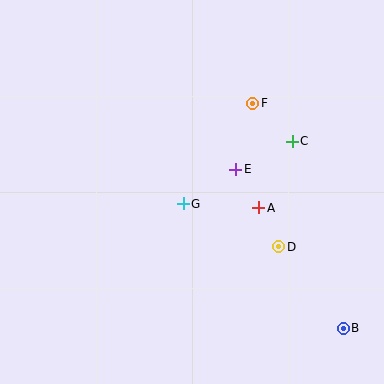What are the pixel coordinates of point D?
Point D is at (279, 247).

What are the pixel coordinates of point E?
Point E is at (236, 169).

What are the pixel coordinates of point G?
Point G is at (183, 204).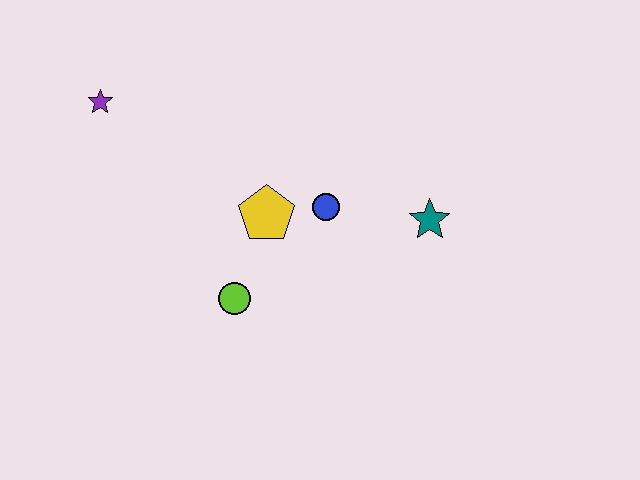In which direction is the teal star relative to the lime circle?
The teal star is to the right of the lime circle.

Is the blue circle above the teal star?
Yes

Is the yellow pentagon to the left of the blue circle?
Yes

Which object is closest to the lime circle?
The yellow pentagon is closest to the lime circle.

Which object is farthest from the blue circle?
The purple star is farthest from the blue circle.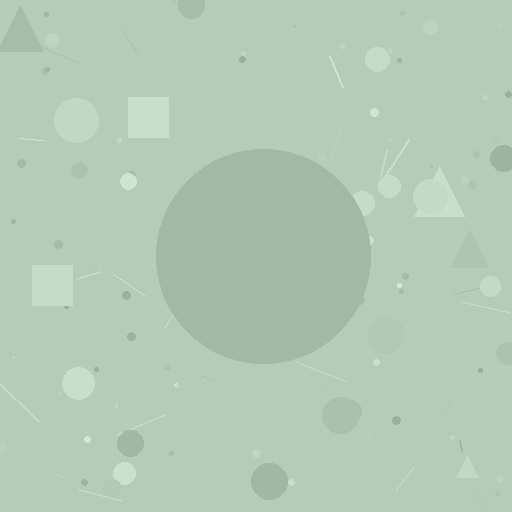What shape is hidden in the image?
A circle is hidden in the image.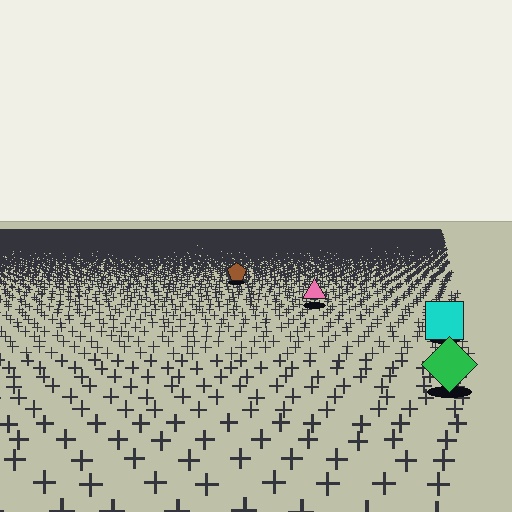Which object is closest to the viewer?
The green diamond is closest. The texture marks near it are larger and more spread out.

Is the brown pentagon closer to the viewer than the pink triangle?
No. The pink triangle is closer — you can tell from the texture gradient: the ground texture is coarser near it.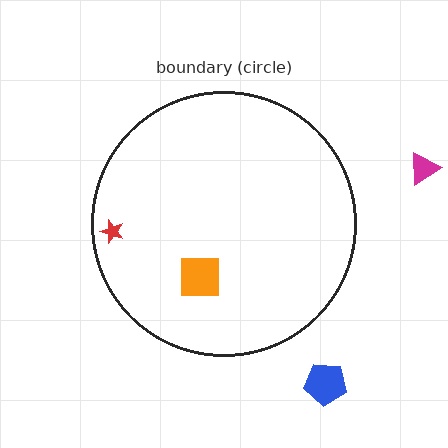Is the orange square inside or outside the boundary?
Inside.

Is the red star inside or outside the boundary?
Inside.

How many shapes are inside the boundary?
2 inside, 2 outside.